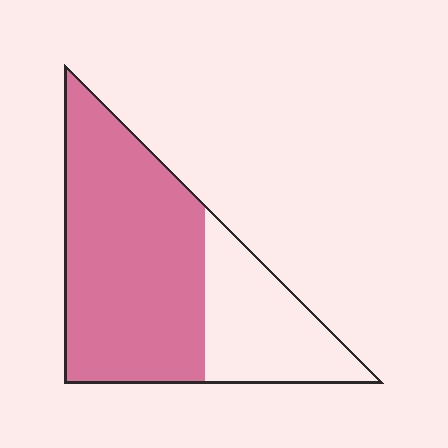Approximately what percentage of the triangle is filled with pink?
Approximately 70%.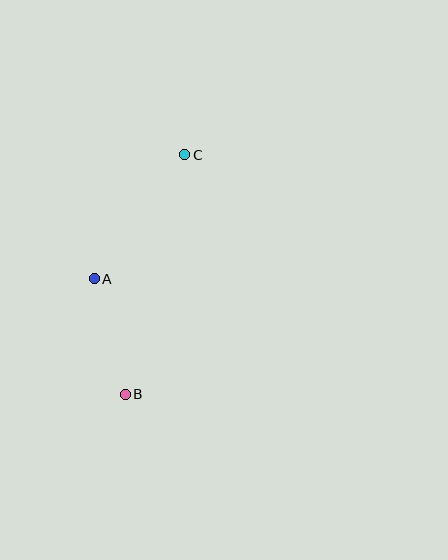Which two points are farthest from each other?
Points B and C are farthest from each other.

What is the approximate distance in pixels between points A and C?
The distance between A and C is approximately 154 pixels.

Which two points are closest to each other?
Points A and B are closest to each other.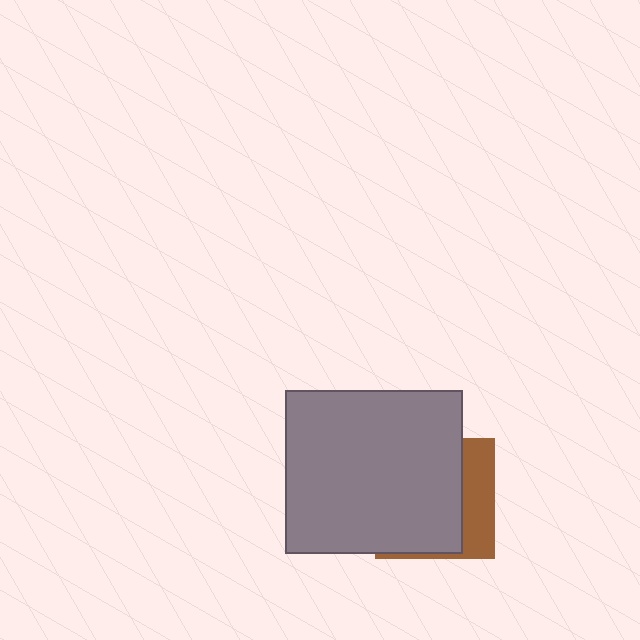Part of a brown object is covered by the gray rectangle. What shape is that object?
It is a square.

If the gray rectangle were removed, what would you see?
You would see the complete brown square.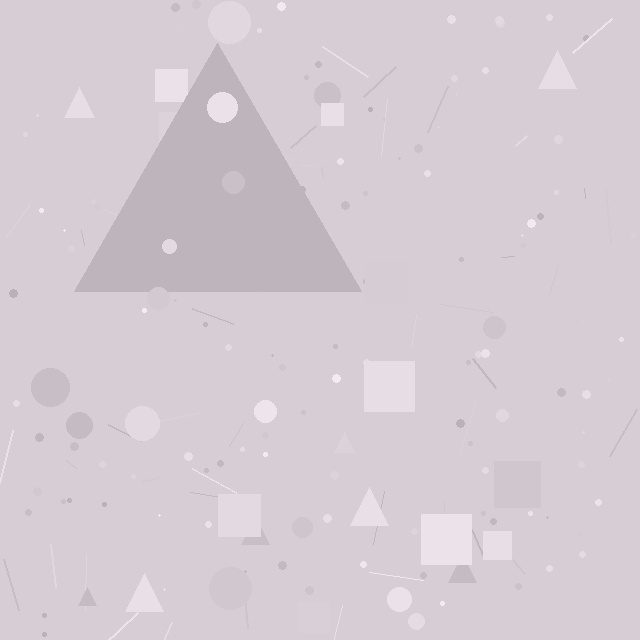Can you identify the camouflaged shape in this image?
The camouflaged shape is a triangle.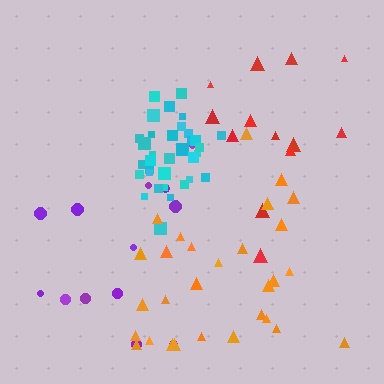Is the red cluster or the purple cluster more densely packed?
Purple.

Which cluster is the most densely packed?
Cyan.